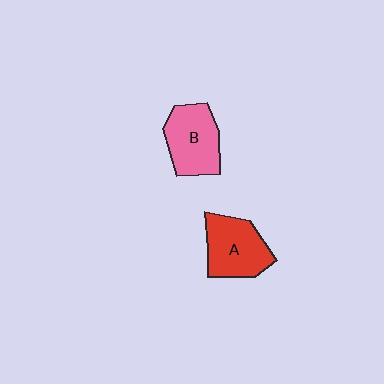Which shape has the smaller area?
Shape B (pink).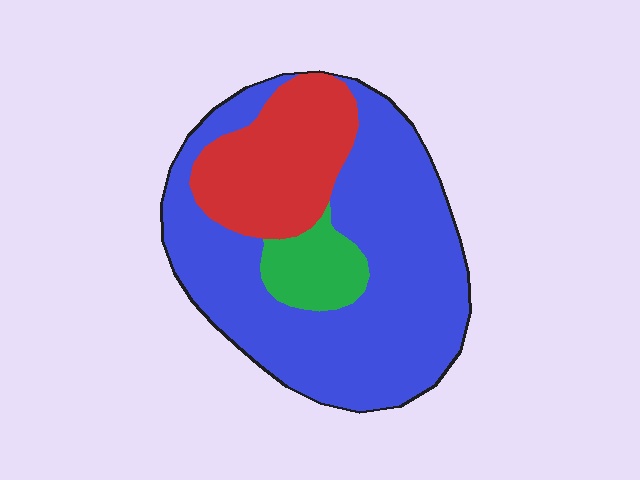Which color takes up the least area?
Green, at roughly 10%.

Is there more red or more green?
Red.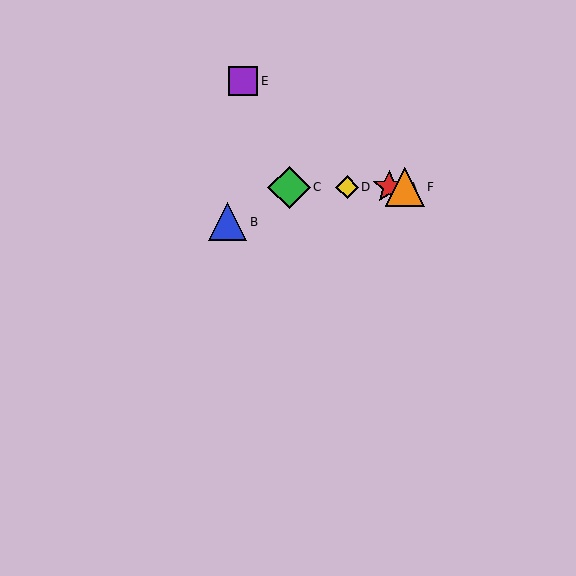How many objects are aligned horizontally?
4 objects (A, C, D, F) are aligned horizontally.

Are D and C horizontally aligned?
Yes, both are at y≈187.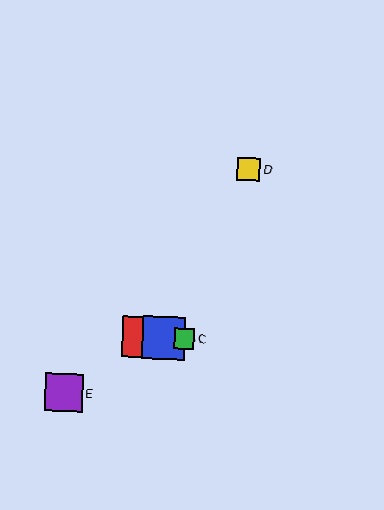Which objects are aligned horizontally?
Objects A, B, C are aligned horizontally.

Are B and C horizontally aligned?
Yes, both are at y≈338.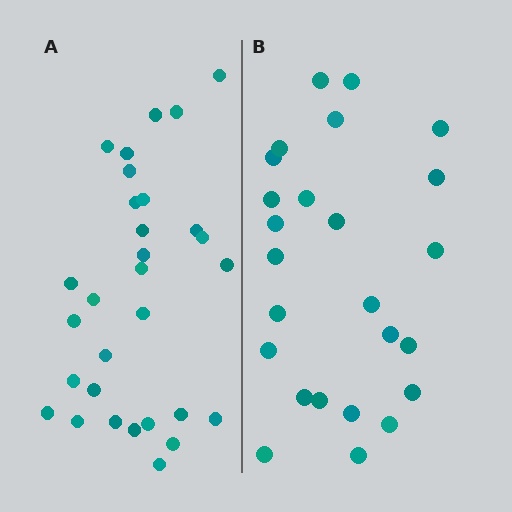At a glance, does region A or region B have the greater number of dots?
Region A (the left region) has more dots.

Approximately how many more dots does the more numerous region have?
Region A has about 5 more dots than region B.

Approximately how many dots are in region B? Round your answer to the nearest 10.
About 20 dots. (The exact count is 25, which rounds to 20.)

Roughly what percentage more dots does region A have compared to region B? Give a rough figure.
About 20% more.